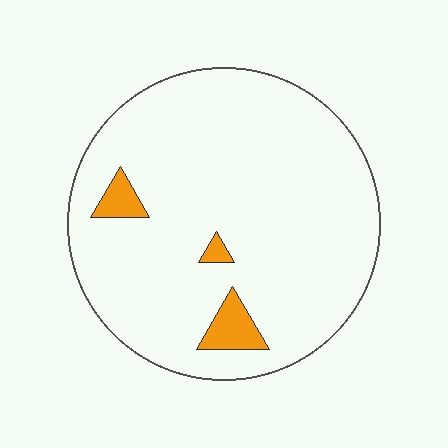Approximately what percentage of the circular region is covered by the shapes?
Approximately 5%.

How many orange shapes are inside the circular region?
3.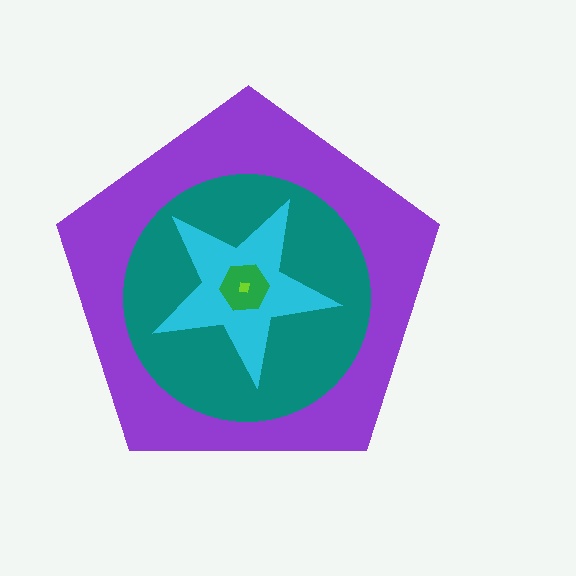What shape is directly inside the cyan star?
The green hexagon.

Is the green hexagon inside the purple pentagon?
Yes.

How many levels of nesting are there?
5.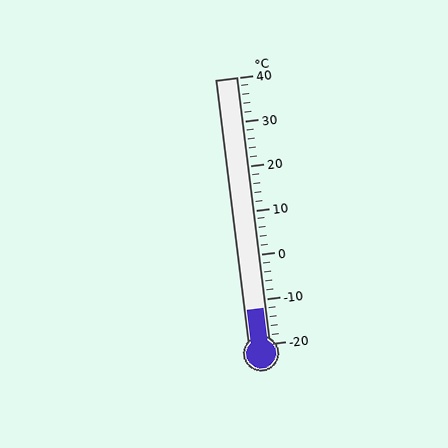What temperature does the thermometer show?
The thermometer shows approximately -12°C.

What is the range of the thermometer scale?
The thermometer scale ranges from -20°C to 40°C.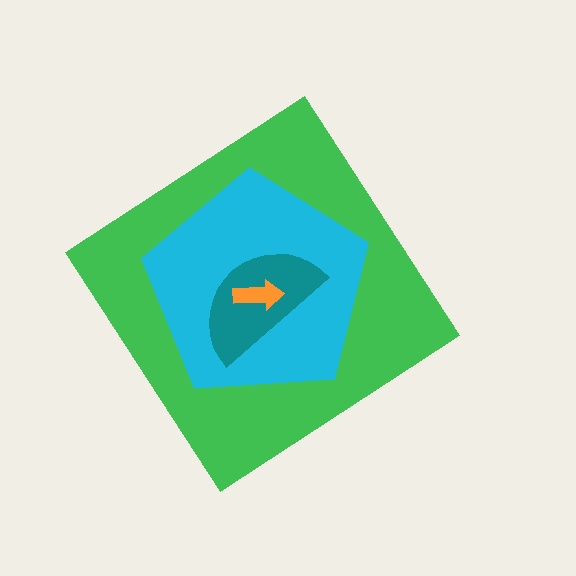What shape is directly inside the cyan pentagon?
The teal semicircle.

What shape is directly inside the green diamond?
The cyan pentagon.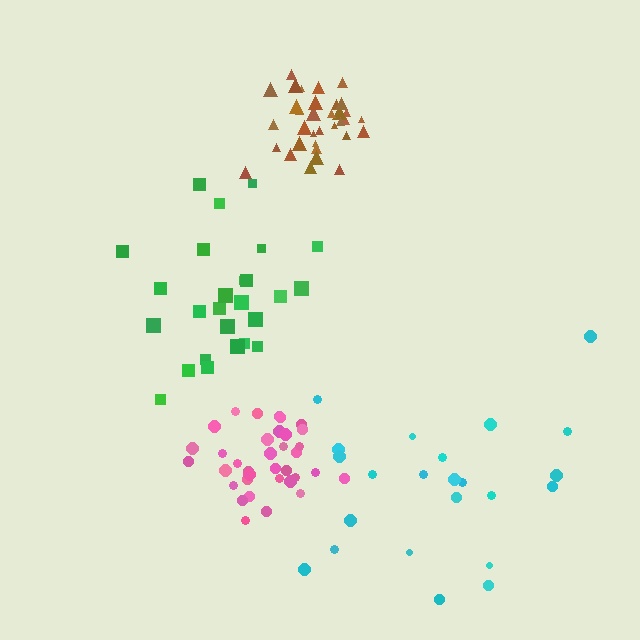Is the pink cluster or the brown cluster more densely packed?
Brown.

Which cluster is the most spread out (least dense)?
Cyan.